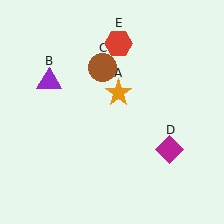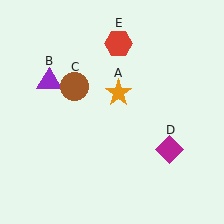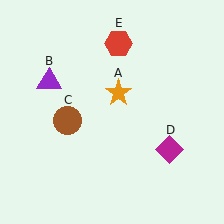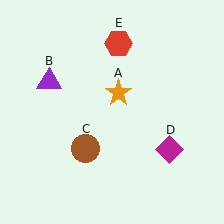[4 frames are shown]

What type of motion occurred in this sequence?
The brown circle (object C) rotated counterclockwise around the center of the scene.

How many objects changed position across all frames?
1 object changed position: brown circle (object C).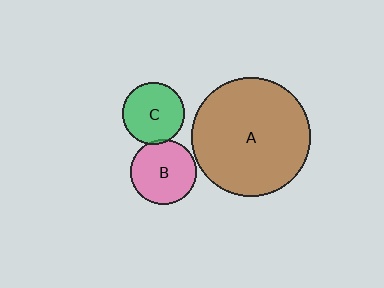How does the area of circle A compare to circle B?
Approximately 3.3 times.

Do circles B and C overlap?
Yes.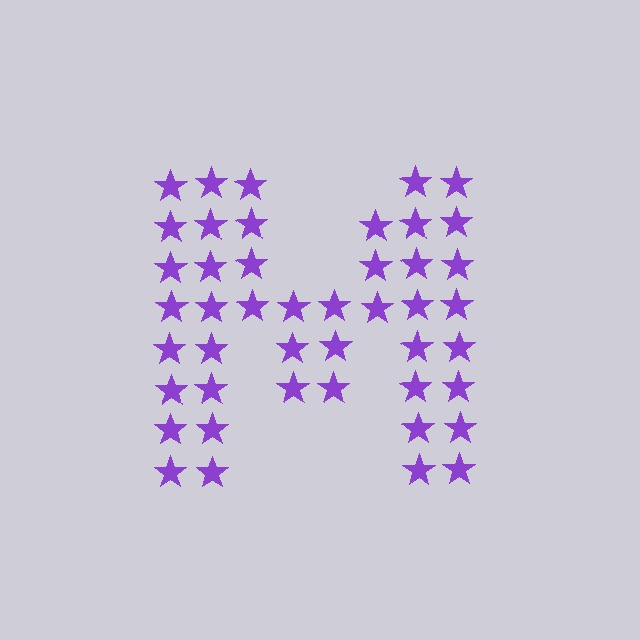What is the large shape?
The large shape is the letter M.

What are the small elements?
The small elements are stars.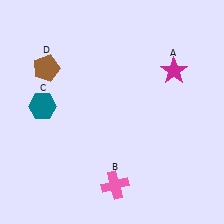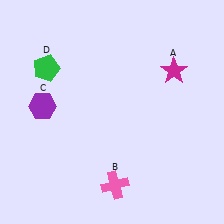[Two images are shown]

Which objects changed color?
C changed from teal to purple. D changed from brown to green.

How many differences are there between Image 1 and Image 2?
There are 2 differences between the two images.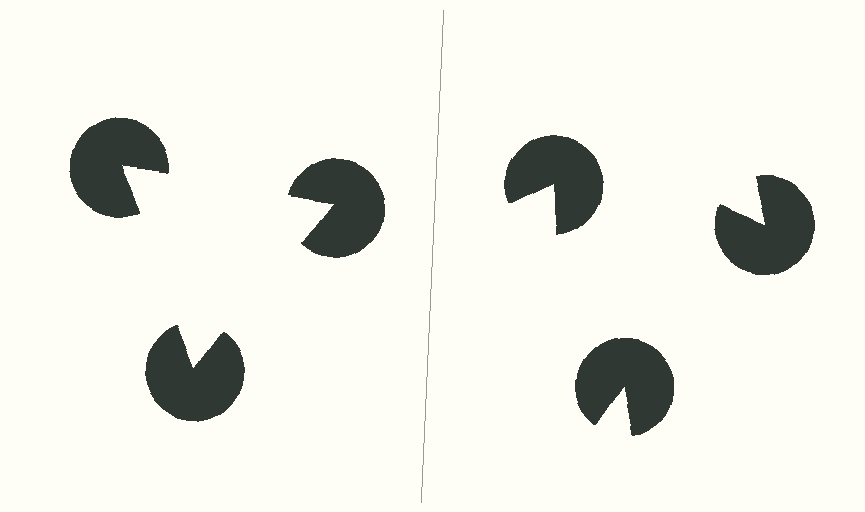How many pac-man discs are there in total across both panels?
6 — 3 on each side.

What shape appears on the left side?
An illusory triangle.